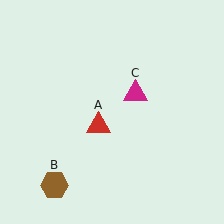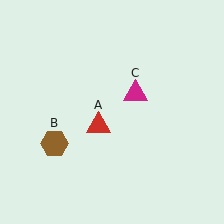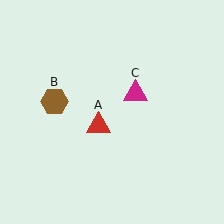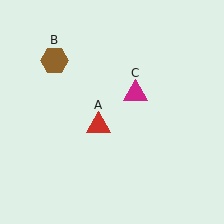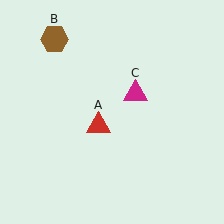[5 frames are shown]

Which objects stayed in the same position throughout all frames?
Red triangle (object A) and magenta triangle (object C) remained stationary.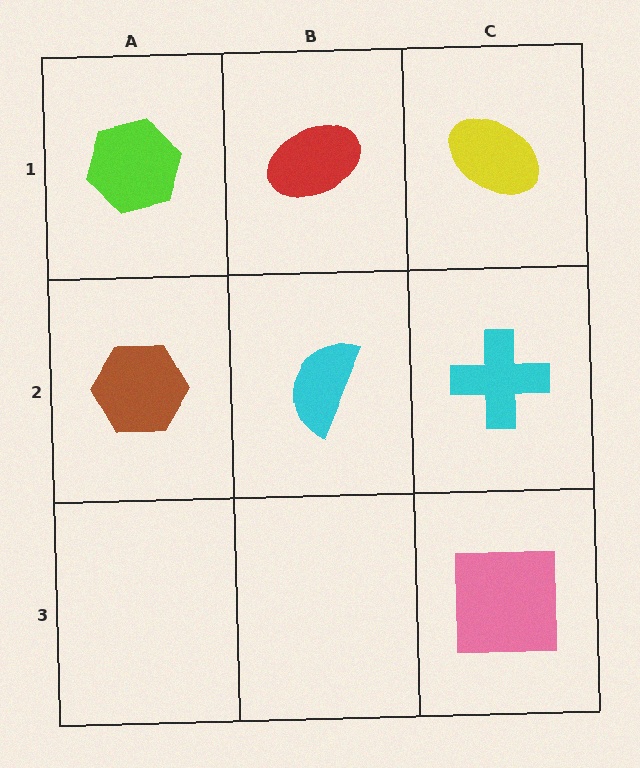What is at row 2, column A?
A brown hexagon.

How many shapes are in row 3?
1 shape.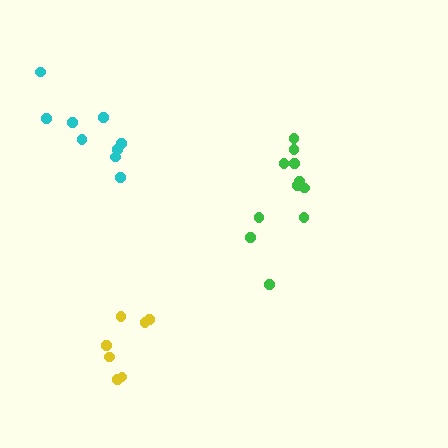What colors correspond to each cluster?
The clusters are colored: yellow, green, cyan.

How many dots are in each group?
Group 1: 7 dots, Group 2: 11 dots, Group 3: 9 dots (27 total).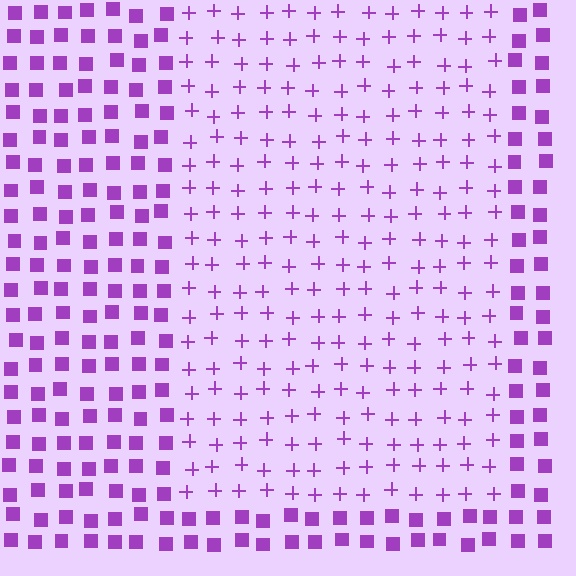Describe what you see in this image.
The image is filled with small purple elements arranged in a uniform grid. A rectangle-shaped region contains plus signs, while the surrounding area contains squares. The boundary is defined purely by the change in element shape.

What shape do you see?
I see a rectangle.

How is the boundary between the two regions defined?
The boundary is defined by a change in element shape: plus signs inside vs. squares outside. All elements share the same color and spacing.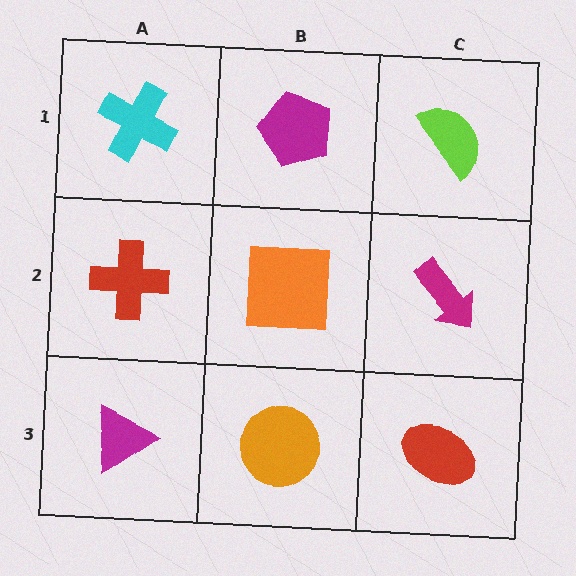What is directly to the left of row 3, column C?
An orange circle.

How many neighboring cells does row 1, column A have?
2.